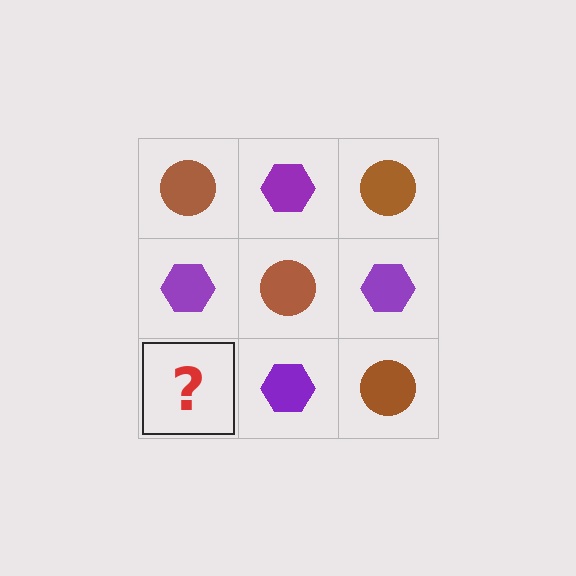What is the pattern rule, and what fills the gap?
The rule is that it alternates brown circle and purple hexagon in a checkerboard pattern. The gap should be filled with a brown circle.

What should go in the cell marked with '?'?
The missing cell should contain a brown circle.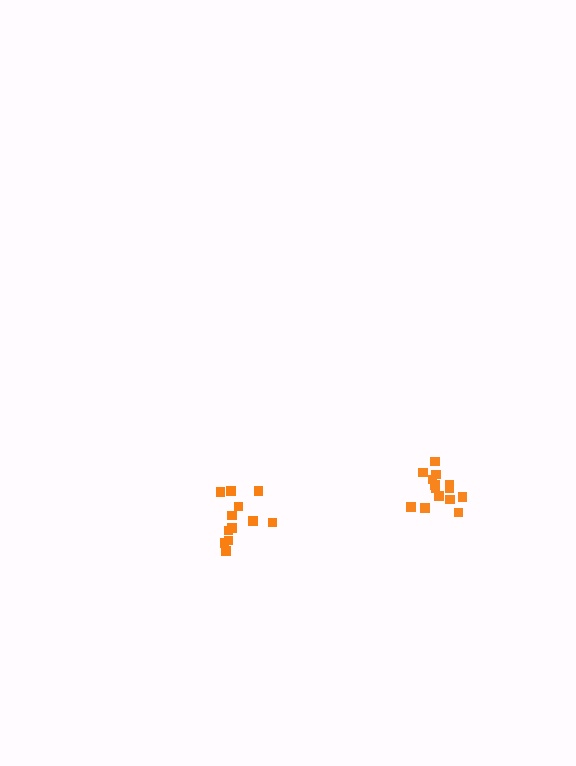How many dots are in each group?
Group 1: 12 dots, Group 2: 14 dots (26 total).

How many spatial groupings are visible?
There are 2 spatial groupings.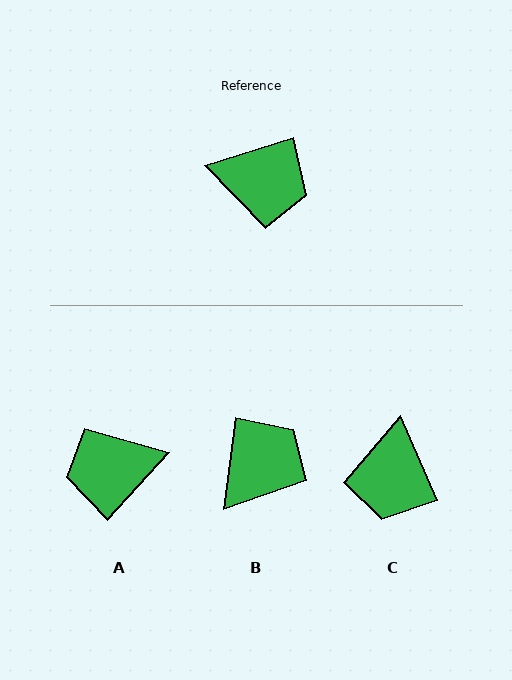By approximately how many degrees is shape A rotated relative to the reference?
Approximately 150 degrees clockwise.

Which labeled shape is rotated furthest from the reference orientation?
A, about 150 degrees away.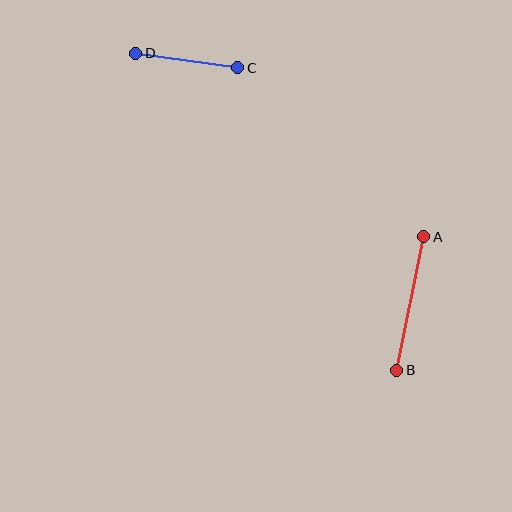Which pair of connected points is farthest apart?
Points A and B are farthest apart.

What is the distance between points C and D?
The distance is approximately 103 pixels.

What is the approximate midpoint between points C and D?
The midpoint is at approximately (187, 61) pixels.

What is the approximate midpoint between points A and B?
The midpoint is at approximately (410, 303) pixels.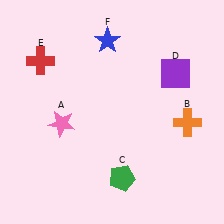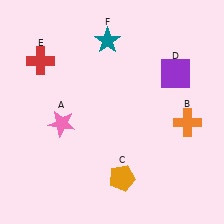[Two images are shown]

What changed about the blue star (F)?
In Image 1, F is blue. In Image 2, it changed to teal.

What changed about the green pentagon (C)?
In Image 1, C is green. In Image 2, it changed to orange.